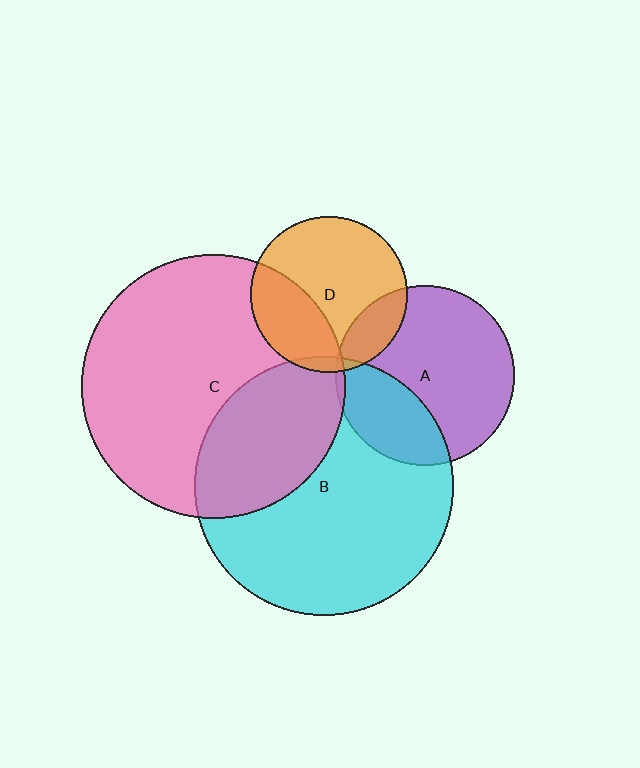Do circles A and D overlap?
Yes.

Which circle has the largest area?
Circle C (pink).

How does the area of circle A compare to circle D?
Approximately 1.3 times.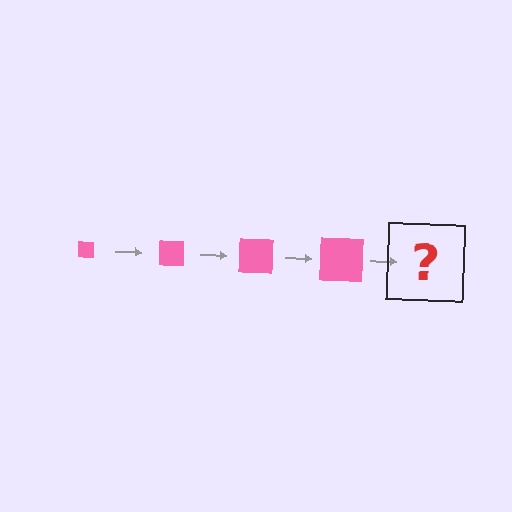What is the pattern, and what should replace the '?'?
The pattern is that the square gets progressively larger each step. The '?' should be a pink square, larger than the previous one.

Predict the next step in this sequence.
The next step is a pink square, larger than the previous one.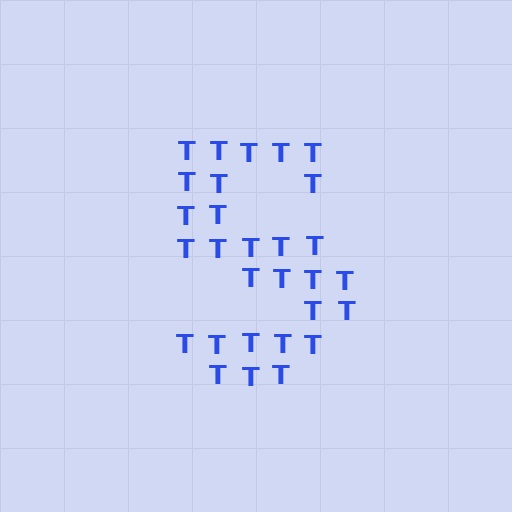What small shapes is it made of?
It is made of small letter T's.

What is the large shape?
The large shape is the letter S.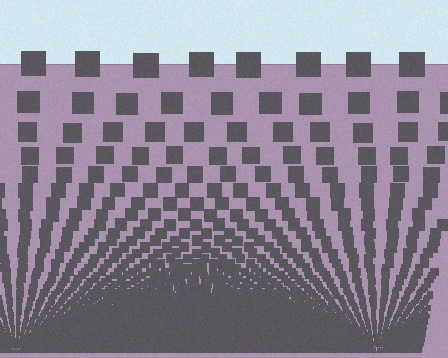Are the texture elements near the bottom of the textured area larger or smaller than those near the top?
Smaller. The gradient is inverted — elements near the bottom are smaller and denser.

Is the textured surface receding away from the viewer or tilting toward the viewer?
The surface appears to tilt toward the viewer. Texture elements get larger and sparser toward the top.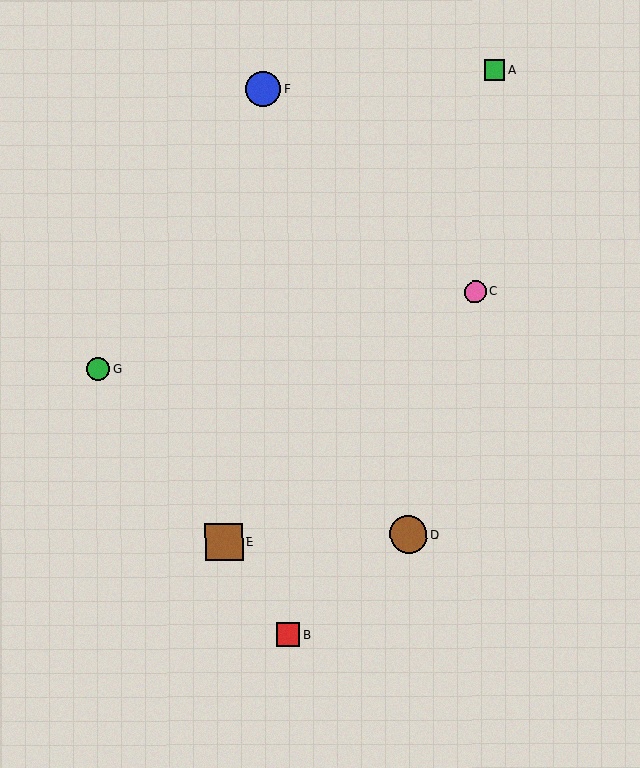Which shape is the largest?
The brown circle (labeled D) is the largest.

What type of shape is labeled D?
Shape D is a brown circle.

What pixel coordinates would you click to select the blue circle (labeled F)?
Click at (263, 89) to select the blue circle F.